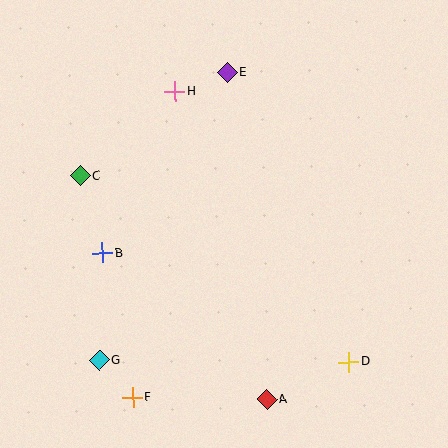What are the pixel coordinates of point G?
Point G is at (99, 360).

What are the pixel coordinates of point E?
Point E is at (227, 72).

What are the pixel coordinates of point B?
Point B is at (102, 253).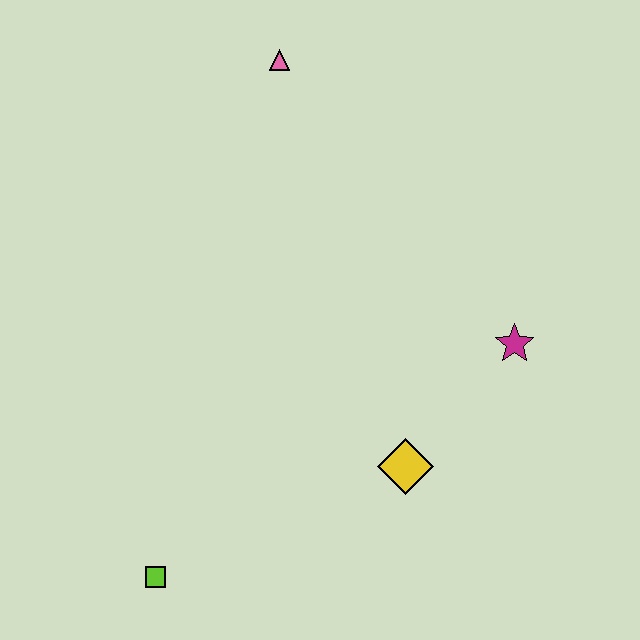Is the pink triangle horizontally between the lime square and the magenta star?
Yes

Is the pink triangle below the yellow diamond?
No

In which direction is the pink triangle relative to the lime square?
The pink triangle is above the lime square.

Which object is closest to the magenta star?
The yellow diamond is closest to the magenta star.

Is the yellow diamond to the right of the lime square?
Yes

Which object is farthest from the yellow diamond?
The pink triangle is farthest from the yellow diamond.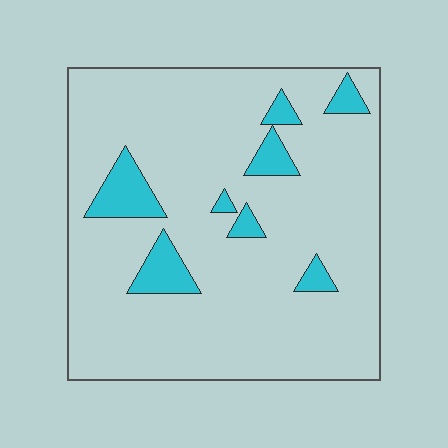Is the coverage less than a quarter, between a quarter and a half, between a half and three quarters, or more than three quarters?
Less than a quarter.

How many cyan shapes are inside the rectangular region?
8.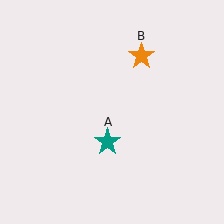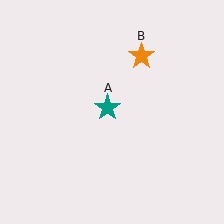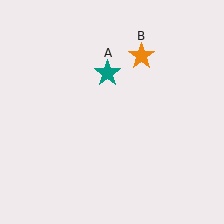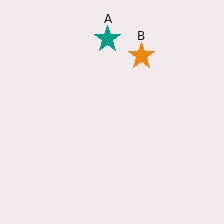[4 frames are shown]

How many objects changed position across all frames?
1 object changed position: teal star (object A).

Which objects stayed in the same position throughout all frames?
Orange star (object B) remained stationary.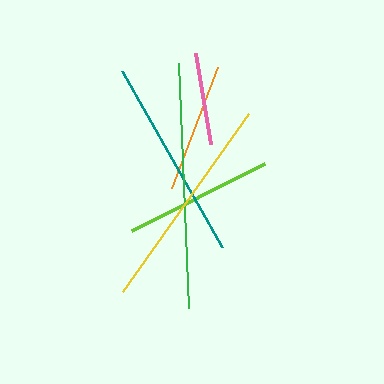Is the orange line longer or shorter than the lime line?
The lime line is longer than the orange line.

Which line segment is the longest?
The green line is the longest at approximately 245 pixels.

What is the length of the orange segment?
The orange segment is approximately 129 pixels long.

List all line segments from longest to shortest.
From longest to shortest: green, yellow, teal, lime, orange, pink.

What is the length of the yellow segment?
The yellow segment is approximately 218 pixels long.